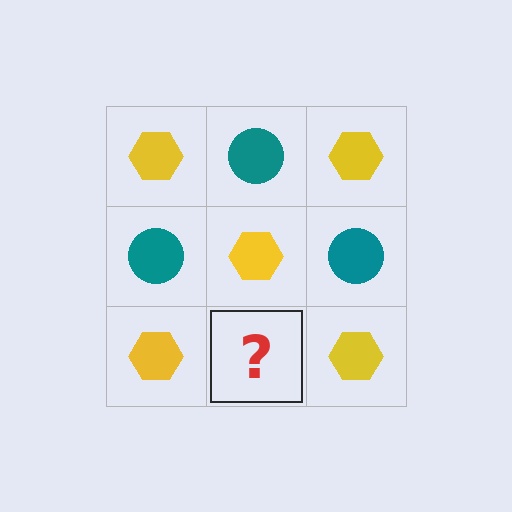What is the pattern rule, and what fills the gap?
The rule is that it alternates yellow hexagon and teal circle in a checkerboard pattern. The gap should be filled with a teal circle.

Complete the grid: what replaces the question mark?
The question mark should be replaced with a teal circle.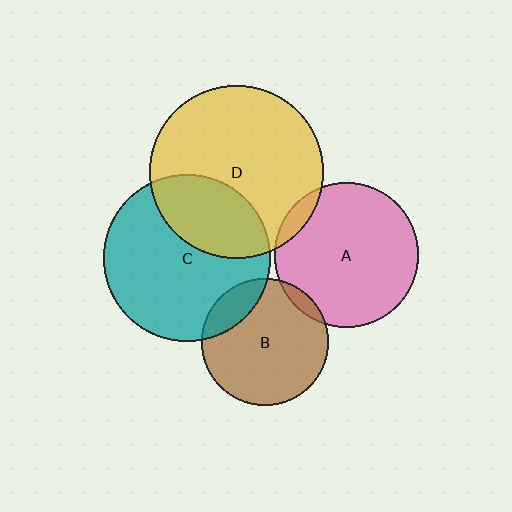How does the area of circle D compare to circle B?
Approximately 1.9 times.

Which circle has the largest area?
Circle D (yellow).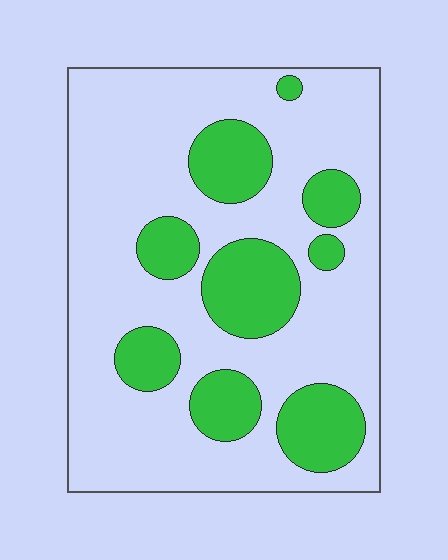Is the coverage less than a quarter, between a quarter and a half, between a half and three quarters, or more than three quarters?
Between a quarter and a half.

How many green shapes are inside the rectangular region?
9.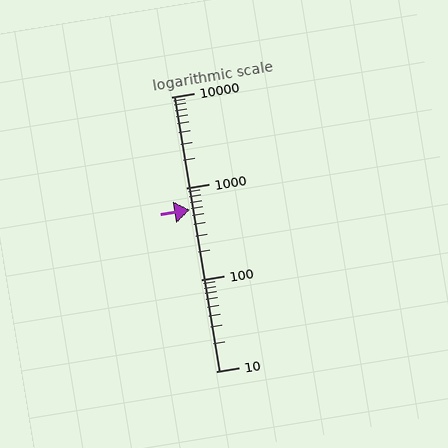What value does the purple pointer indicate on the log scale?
The pointer indicates approximately 580.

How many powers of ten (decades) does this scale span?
The scale spans 3 decades, from 10 to 10000.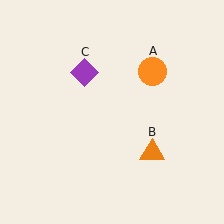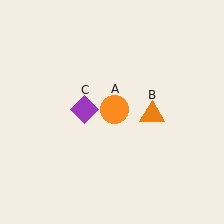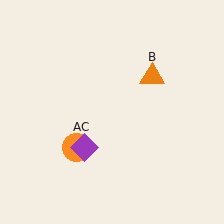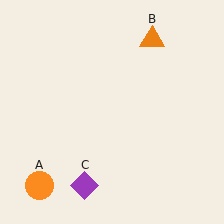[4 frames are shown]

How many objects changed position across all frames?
3 objects changed position: orange circle (object A), orange triangle (object B), purple diamond (object C).